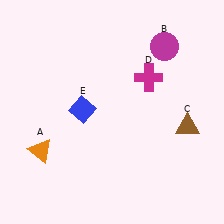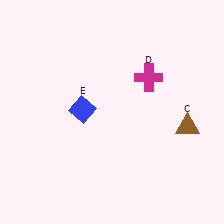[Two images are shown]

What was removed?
The orange triangle (A), the magenta circle (B) were removed in Image 2.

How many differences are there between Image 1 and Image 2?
There are 2 differences between the two images.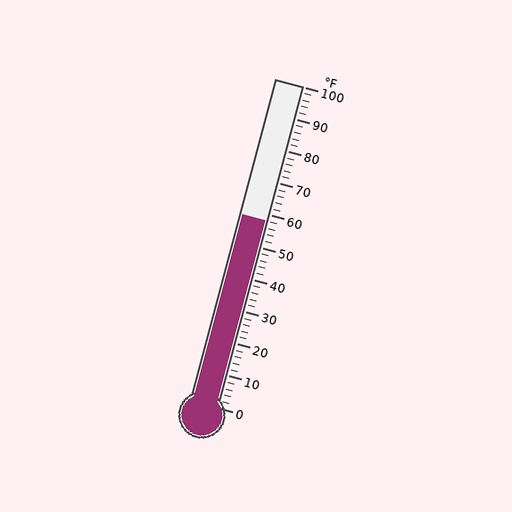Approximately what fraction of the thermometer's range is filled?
The thermometer is filled to approximately 60% of its range.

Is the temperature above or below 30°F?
The temperature is above 30°F.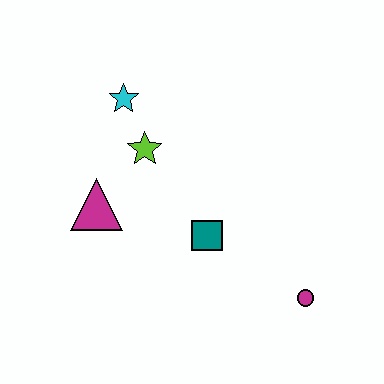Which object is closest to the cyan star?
The lime star is closest to the cyan star.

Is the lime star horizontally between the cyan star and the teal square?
Yes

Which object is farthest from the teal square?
The cyan star is farthest from the teal square.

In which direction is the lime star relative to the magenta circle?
The lime star is to the left of the magenta circle.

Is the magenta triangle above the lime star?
No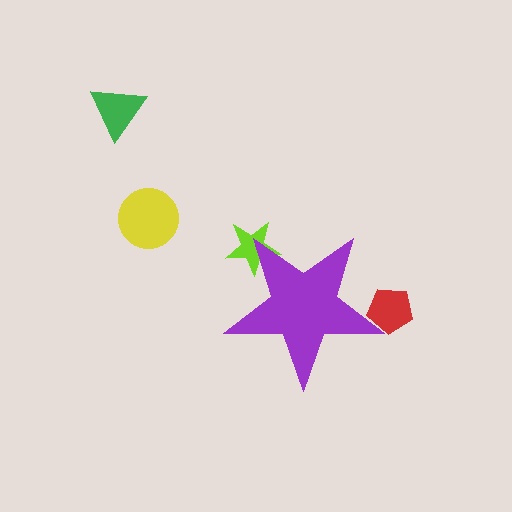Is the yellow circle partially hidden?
No, the yellow circle is fully visible.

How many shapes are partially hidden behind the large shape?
2 shapes are partially hidden.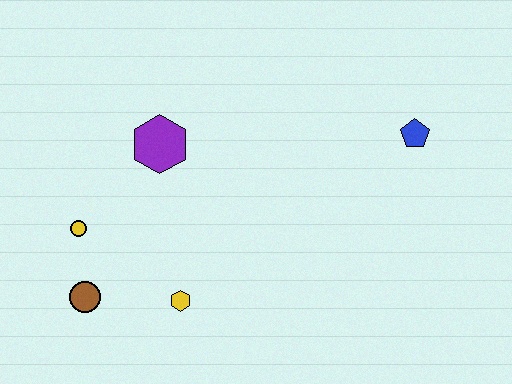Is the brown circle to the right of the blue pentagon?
No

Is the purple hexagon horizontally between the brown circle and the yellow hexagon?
Yes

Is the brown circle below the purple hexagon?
Yes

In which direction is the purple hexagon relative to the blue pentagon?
The purple hexagon is to the left of the blue pentagon.